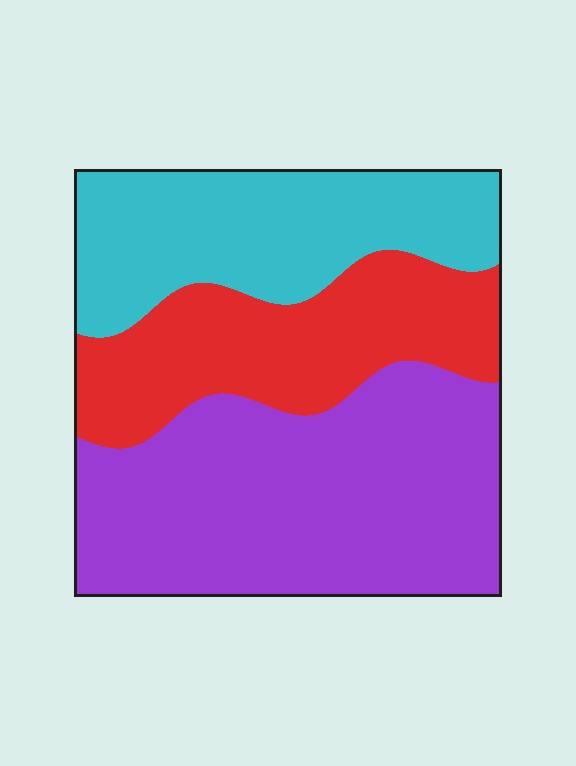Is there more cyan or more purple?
Purple.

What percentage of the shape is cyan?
Cyan takes up between a sixth and a third of the shape.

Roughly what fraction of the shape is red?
Red covers about 25% of the shape.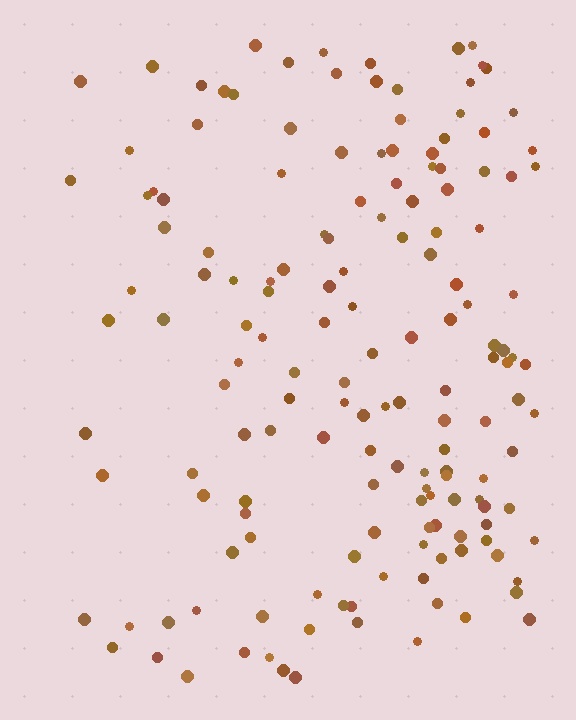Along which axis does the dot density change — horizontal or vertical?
Horizontal.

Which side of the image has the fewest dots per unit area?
The left.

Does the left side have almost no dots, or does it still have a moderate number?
Still a moderate number, just noticeably fewer than the right.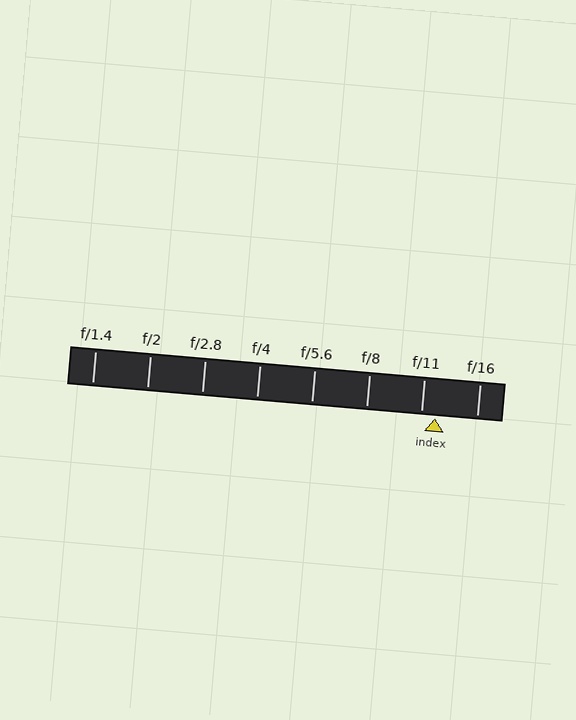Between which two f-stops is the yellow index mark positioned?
The index mark is between f/11 and f/16.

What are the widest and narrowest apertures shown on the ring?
The widest aperture shown is f/1.4 and the narrowest is f/16.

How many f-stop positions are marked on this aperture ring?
There are 8 f-stop positions marked.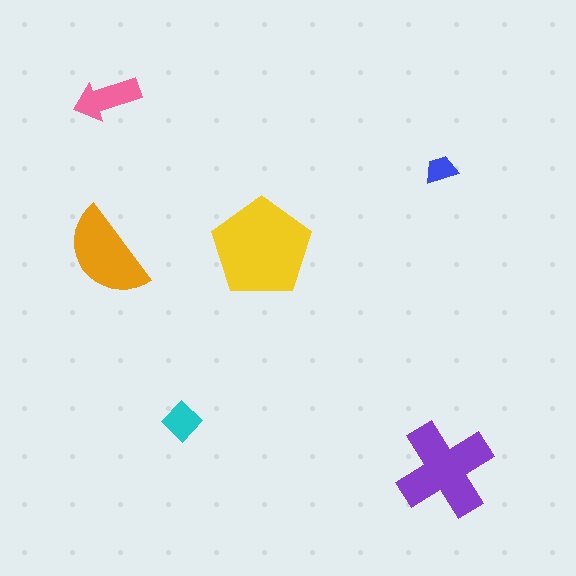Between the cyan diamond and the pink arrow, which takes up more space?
The pink arrow.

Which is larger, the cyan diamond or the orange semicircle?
The orange semicircle.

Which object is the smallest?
The blue trapezoid.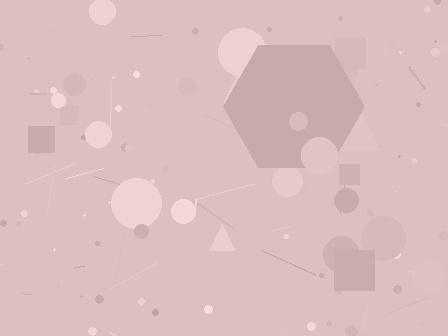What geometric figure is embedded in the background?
A hexagon is embedded in the background.